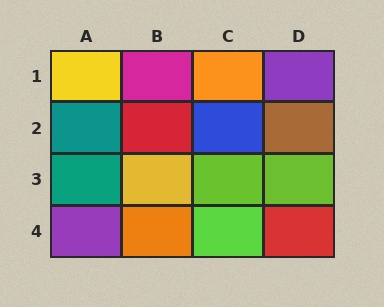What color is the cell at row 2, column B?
Red.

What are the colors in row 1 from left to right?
Yellow, magenta, orange, purple.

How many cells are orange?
2 cells are orange.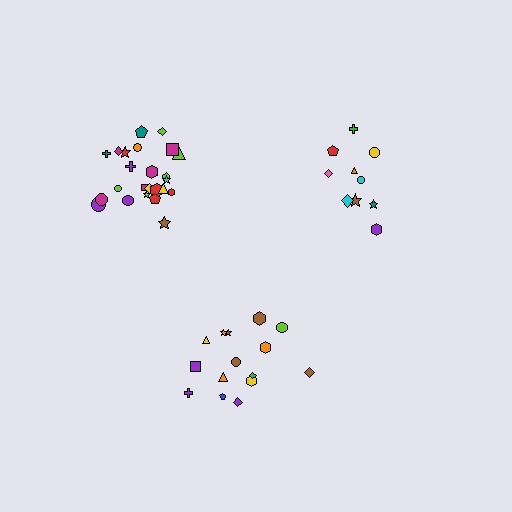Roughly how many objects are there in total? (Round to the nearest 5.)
Roughly 50 objects in total.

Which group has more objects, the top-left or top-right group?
The top-left group.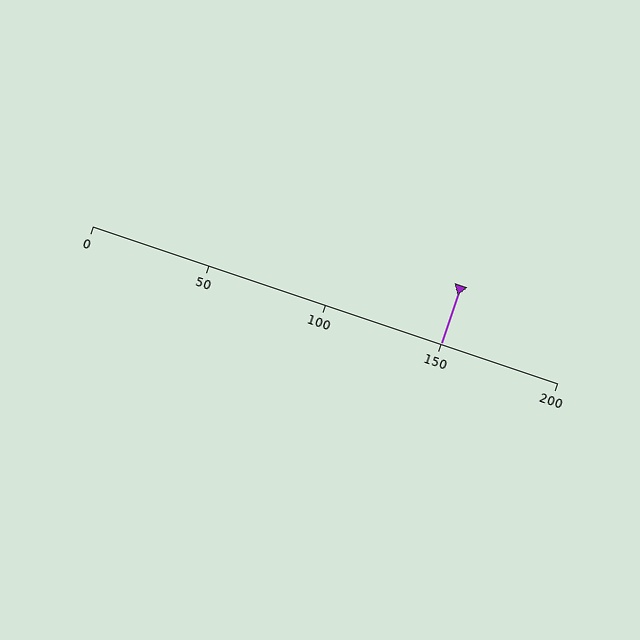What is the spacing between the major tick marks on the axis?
The major ticks are spaced 50 apart.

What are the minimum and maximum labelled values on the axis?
The axis runs from 0 to 200.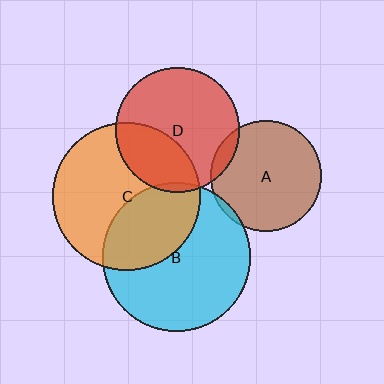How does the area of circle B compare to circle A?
Approximately 1.8 times.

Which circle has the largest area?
Circle B (cyan).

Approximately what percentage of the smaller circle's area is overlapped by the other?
Approximately 35%.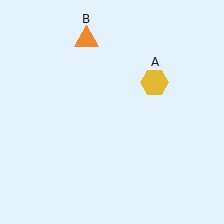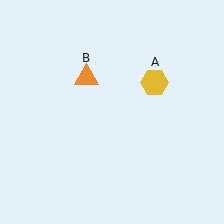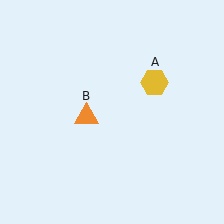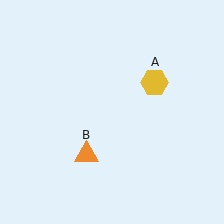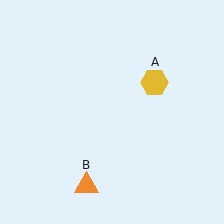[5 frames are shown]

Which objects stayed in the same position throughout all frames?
Yellow hexagon (object A) remained stationary.